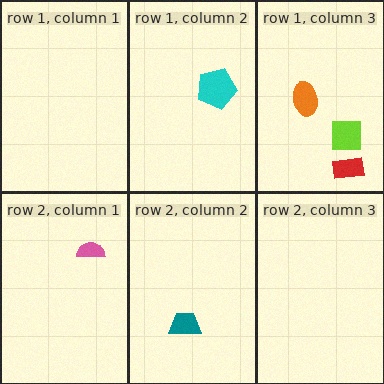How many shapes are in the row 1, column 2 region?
1.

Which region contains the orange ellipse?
The row 1, column 3 region.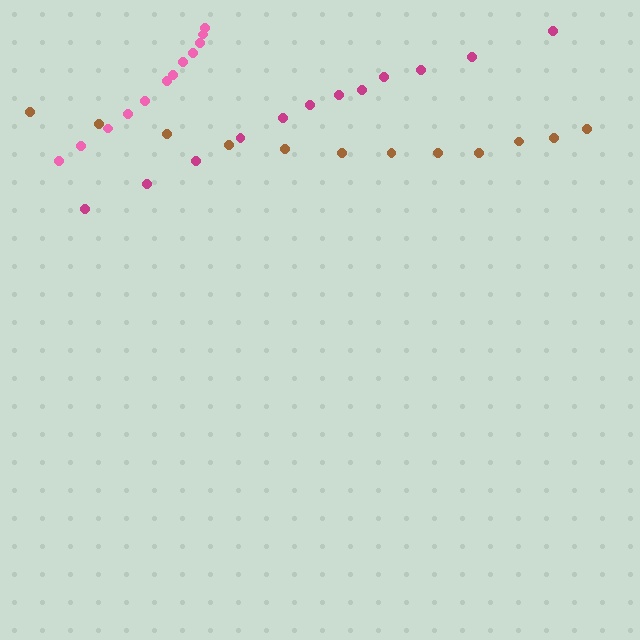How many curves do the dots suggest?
There are 3 distinct paths.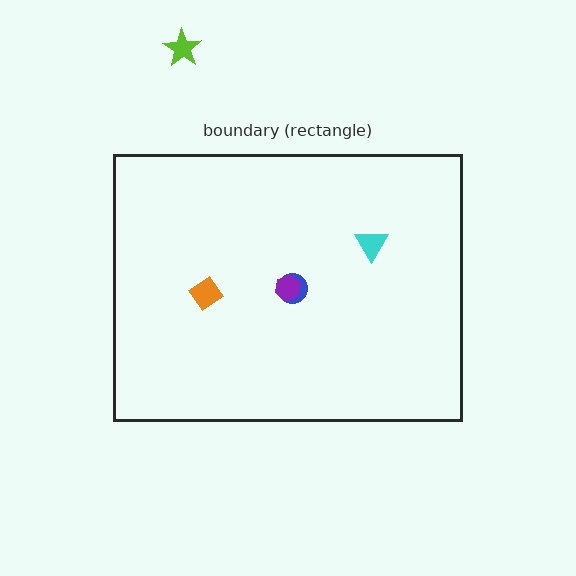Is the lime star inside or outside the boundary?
Outside.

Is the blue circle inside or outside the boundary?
Inside.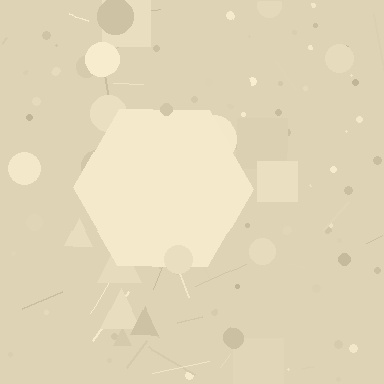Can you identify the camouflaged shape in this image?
The camouflaged shape is a hexagon.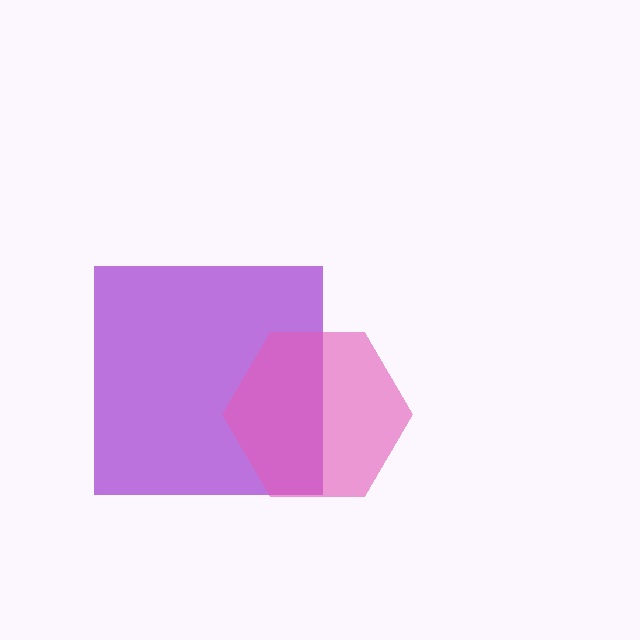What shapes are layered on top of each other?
The layered shapes are: a purple square, a pink hexagon.